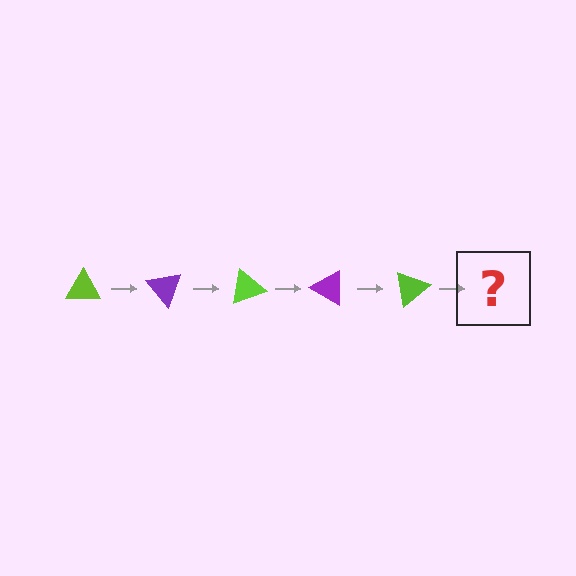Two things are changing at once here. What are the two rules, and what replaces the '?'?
The two rules are that it rotates 50 degrees each step and the color cycles through lime and purple. The '?' should be a purple triangle, rotated 250 degrees from the start.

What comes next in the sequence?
The next element should be a purple triangle, rotated 250 degrees from the start.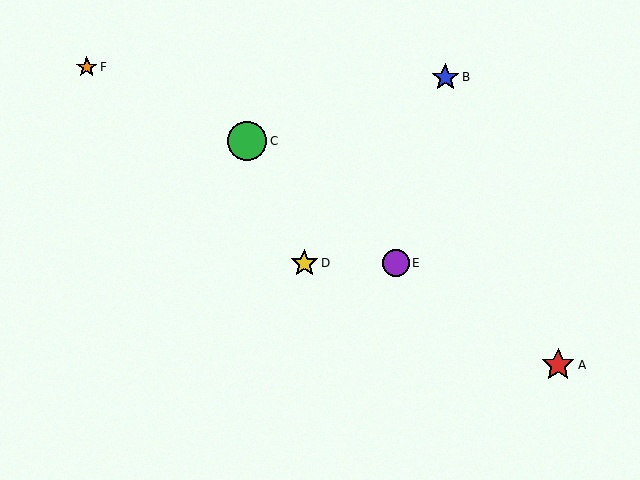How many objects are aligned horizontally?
2 objects (D, E) are aligned horizontally.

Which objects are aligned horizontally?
Objects D, E are aligned horizontally.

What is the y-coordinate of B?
Object B is at y≈77.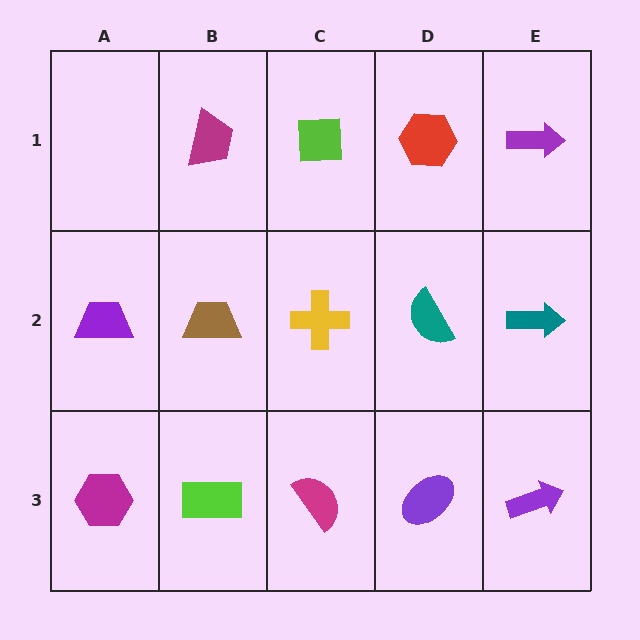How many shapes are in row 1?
4 shapes.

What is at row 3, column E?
A purple arrow.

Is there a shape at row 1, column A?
No, that cell is empty.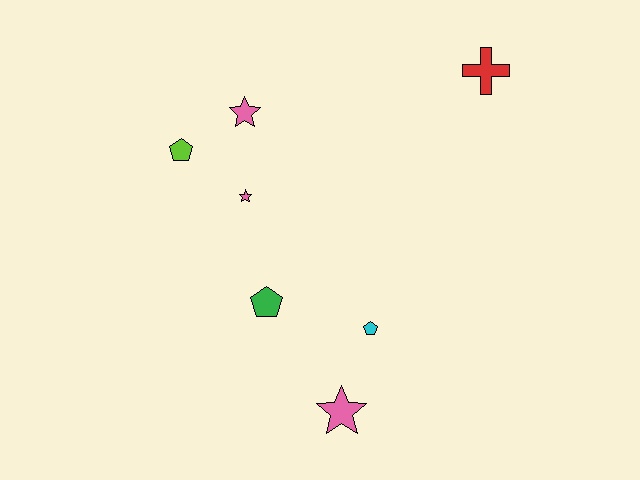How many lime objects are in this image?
There is 1 lime object.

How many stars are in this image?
There are 3 stars.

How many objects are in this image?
There are 7 objects.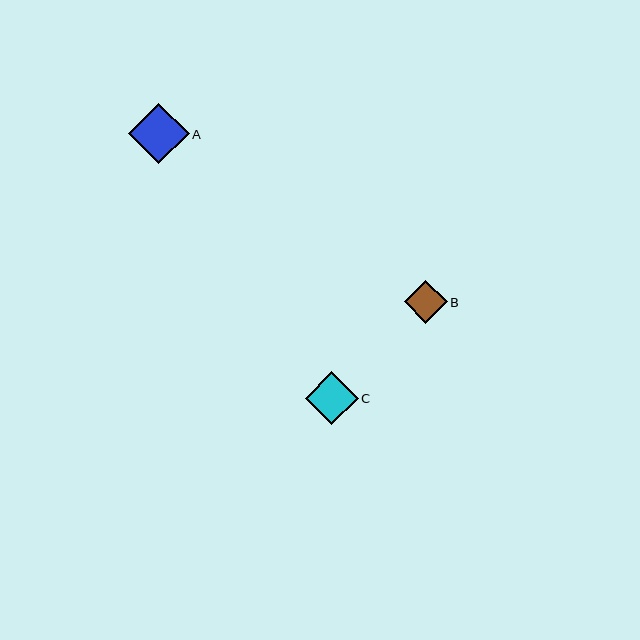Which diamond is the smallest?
Diamond B is the smallest with a size of approximately 42 pixels.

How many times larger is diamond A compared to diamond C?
Diamond A is approximately 1.1 times the size of diamond C.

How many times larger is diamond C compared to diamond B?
Diamond C is approximately 1.2 times the size of diamond B.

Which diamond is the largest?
Diamond A is the largest with a size of approximately 61 pixels.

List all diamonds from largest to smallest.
From largest to smallest: A, C, B.